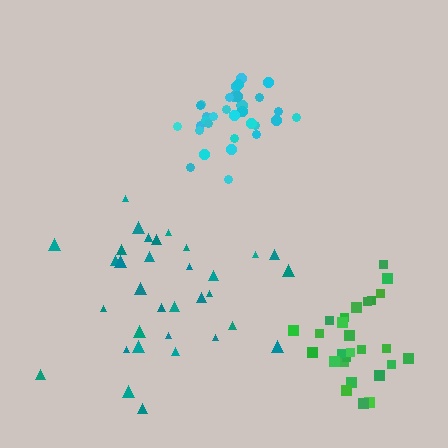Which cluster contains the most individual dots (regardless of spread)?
Teal (33).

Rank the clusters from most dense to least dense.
cyan, green, teal.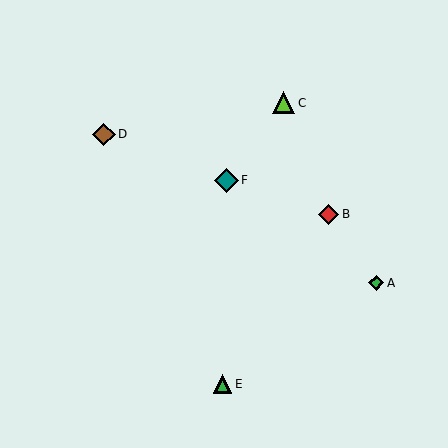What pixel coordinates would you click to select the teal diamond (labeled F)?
Click at (226, 180) to select the teal diamond F.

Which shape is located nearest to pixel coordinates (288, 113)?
The lime triangle (labeled C) at (284, 103) is nearest to that location.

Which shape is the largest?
The teal diamond (labeled F) is the largest.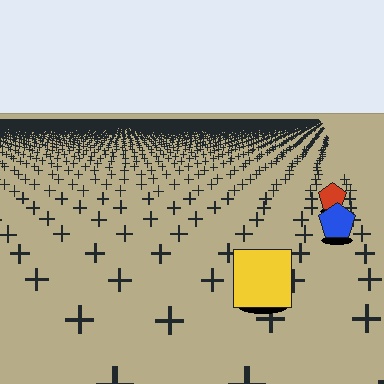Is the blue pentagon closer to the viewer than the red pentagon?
Yes. The blue pentagon is closer — you can tell from the texture gradient: the ground texture is coarser near it.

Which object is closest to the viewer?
The yellow square is closest. The texture marks near it are larger and more spread out.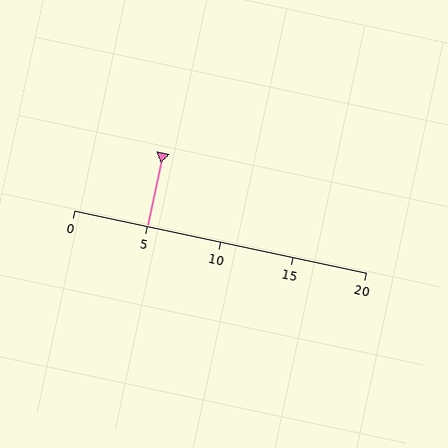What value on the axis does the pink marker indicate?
The marker indicates approximately 5.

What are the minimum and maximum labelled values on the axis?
The axis runs from 0 to 20.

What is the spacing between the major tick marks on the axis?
The major ticks are spaced 5 apart.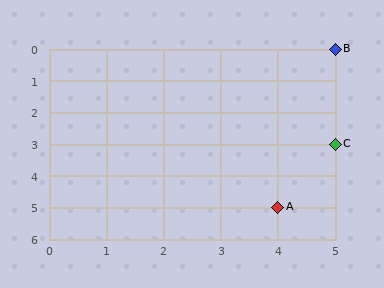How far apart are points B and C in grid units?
Points B and C are 3 rows apart.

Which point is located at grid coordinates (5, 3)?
Point C is at (5, 3).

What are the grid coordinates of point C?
Point C is at grid coordinates (5, 3).